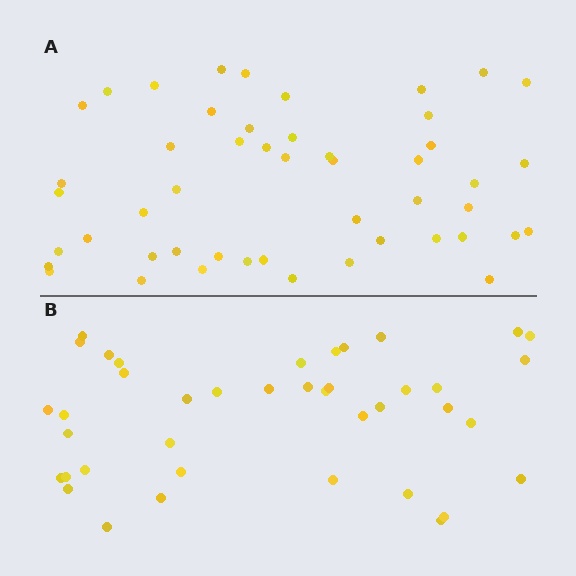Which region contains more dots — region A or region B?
Region A (the top region) has more dots.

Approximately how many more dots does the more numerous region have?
Region A has roughly 8 or so more dots than region B.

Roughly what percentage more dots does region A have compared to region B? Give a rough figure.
About 20% more.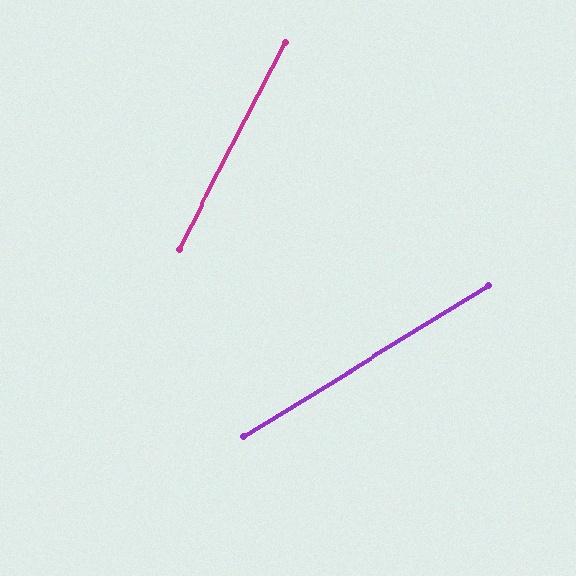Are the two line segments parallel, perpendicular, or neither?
Neither parallel nor perpendicular — they differ by about 31°.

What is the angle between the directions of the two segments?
Approximately 31 degrees.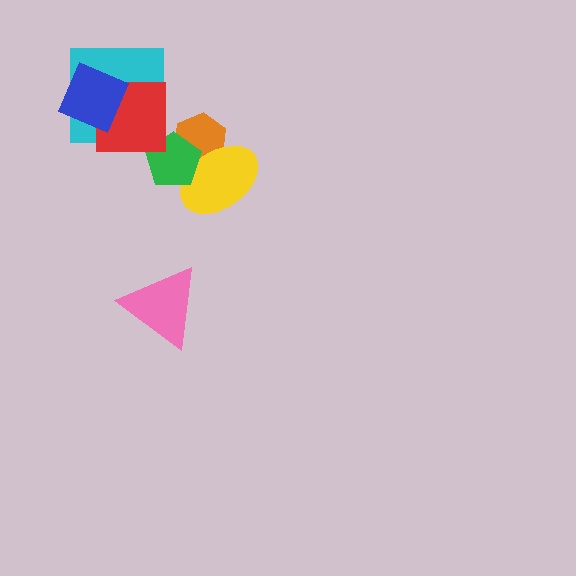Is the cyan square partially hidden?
Yes, it is partially covered by another shape.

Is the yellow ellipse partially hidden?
Yes, it is partially covered by another shape.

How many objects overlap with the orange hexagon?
2 objects overlap with the orange hexagon.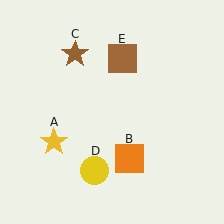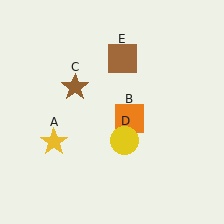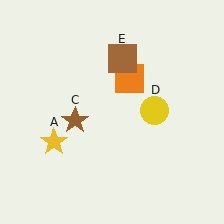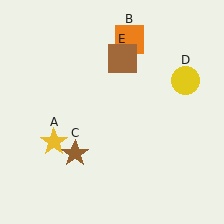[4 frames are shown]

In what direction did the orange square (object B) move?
The orange square (object B) moved up.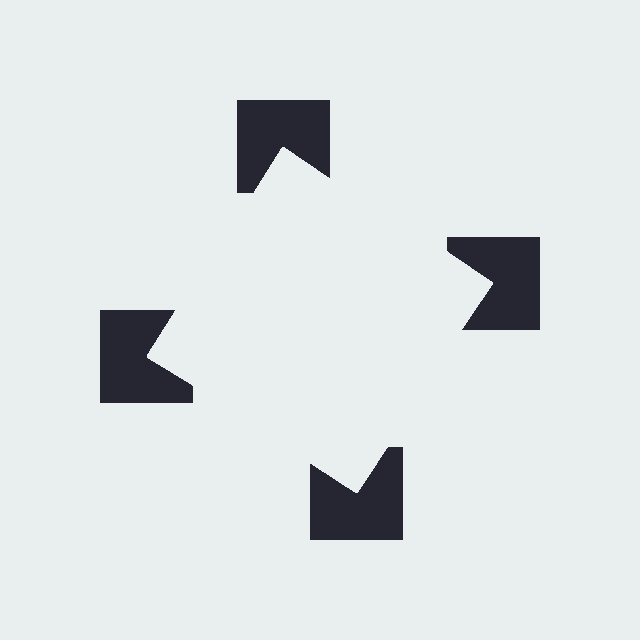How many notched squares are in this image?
There are 4 — one at each vertex of the illusory square.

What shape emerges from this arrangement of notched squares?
An illusory square — its edges are inferred from the aligned wedge cuts in the notched squares, not physically drawn.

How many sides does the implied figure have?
4 sides.